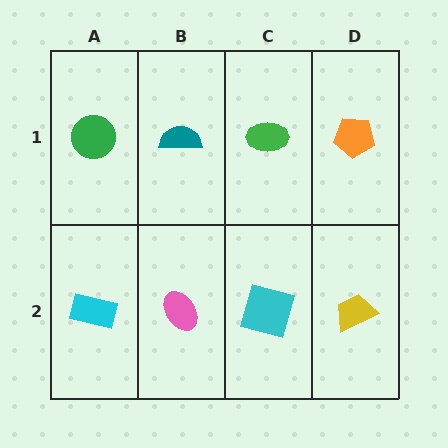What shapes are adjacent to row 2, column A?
A green circle (row 1, column A), a pink ellipse (row 2, column B).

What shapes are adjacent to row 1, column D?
A yellow trapezoid (row 2, column D), a green ellipse (row 1, column C).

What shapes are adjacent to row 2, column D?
An orange pentagon (row 1, column D), a cyan square (row 2, column C).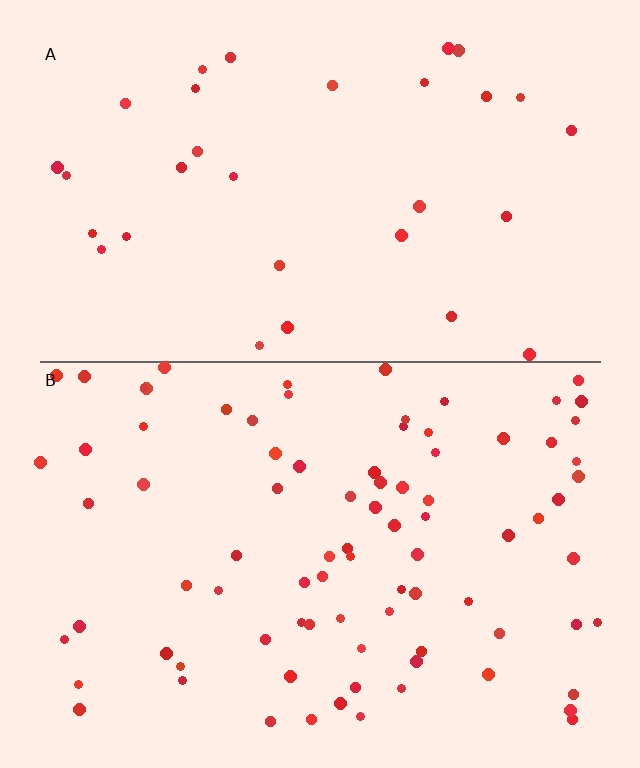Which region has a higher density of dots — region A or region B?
B (the bottom).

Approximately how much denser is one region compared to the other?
Approximately 2.7× — region B over region A.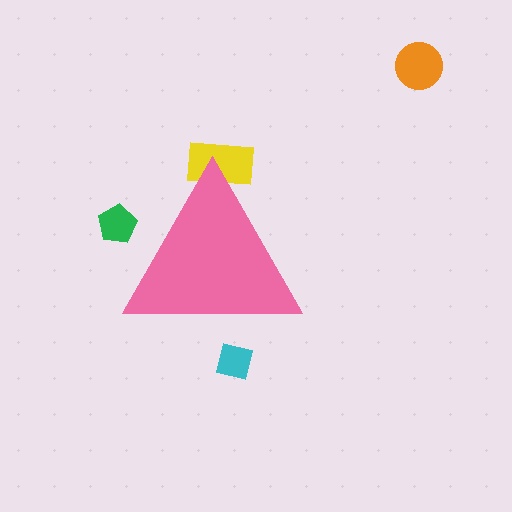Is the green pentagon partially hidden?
Yes, the green pentagon is partially hidden behind the pink triangle.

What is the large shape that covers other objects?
A pink triangle.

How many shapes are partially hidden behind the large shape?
3 shapes are partially hidden.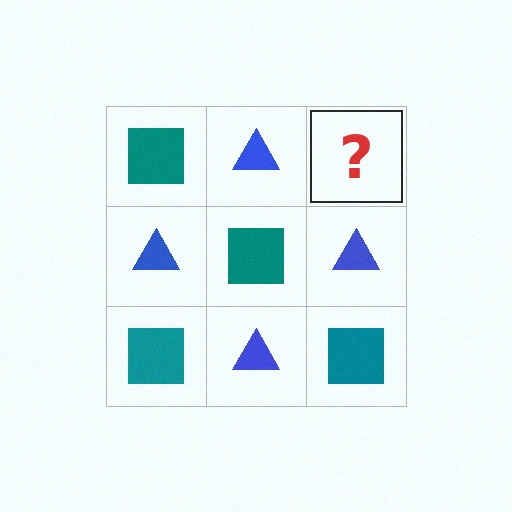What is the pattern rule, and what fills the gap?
The rule is that it alternates teal square and blue triangle in a checkerboard pattern. The gap should be filled with a teal square.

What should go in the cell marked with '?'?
The missing cell should contain a teal square.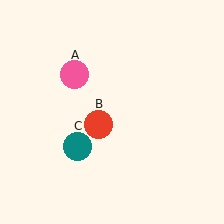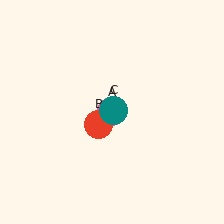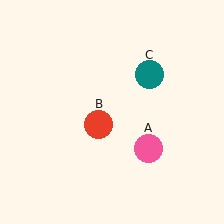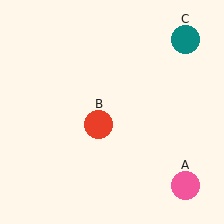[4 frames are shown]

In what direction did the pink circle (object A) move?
The pink circle (object A) moved down and to the right.